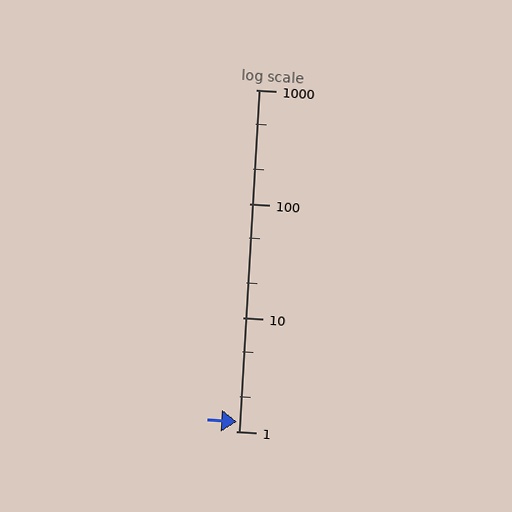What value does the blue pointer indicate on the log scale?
The pointer indicates approximately 1.2.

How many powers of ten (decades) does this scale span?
The scale spans 3 decades, from 1 to 1000.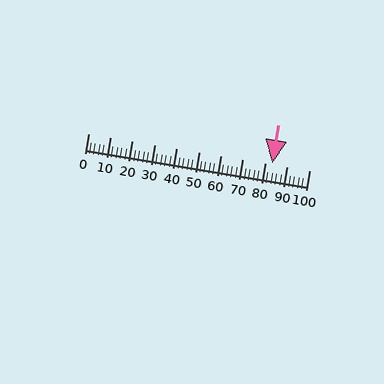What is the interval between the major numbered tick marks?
The major tick marks are spaced 10 units apart.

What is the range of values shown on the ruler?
The ruler shows values from 0 to 100.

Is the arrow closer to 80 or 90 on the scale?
The arrow is closer to 80.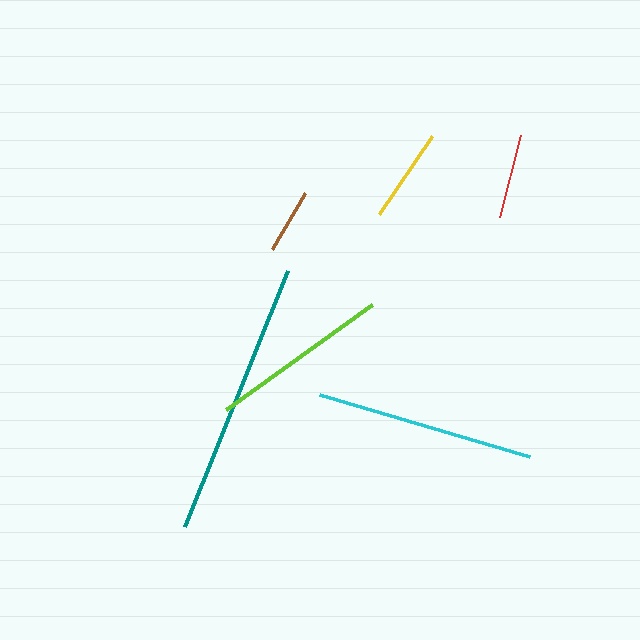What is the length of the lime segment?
The lime segment is approximately 179 pixels long.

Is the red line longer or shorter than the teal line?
The teal line is longer than the red line.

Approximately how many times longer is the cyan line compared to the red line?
The cyan line is approximately 2.6 times the length of the red line.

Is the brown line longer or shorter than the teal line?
The teal line is longer than the brown line.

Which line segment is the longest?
The teal line is the longest at approximately 276 pixels.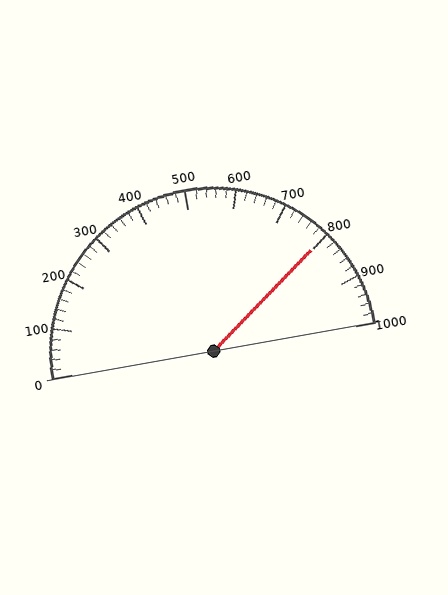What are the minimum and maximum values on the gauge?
The gauge ranges from 0 to 1000.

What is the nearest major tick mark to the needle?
The nearest major tick mark is 800.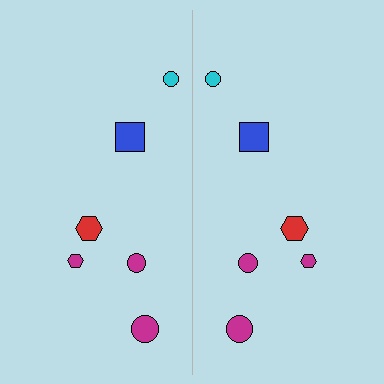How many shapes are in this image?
There are 12 shapes in this image.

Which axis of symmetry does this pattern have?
The pattern has a vertical axis of symmetry running through the center of the image.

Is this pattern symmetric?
Yes, this pattern has bilateral (reflection) symmetry.